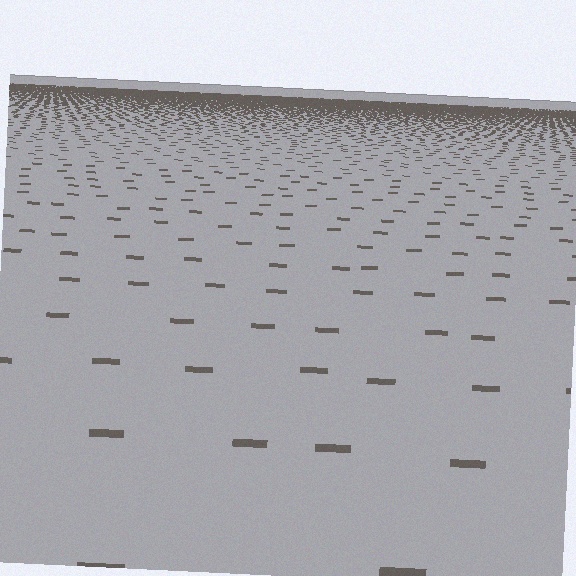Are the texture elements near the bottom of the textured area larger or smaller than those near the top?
Larger. Near the bottom, elements are closer to the viewer and appear at a bigger on-screen size.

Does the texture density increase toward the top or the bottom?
Density increases toward the top.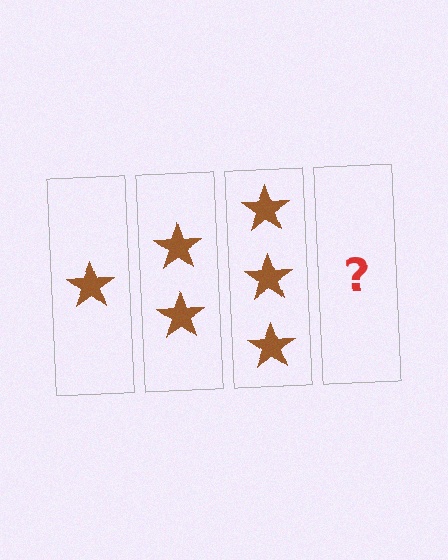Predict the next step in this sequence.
The next step is 4 stars.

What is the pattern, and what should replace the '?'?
The pattern is that each step adds one more star. The '?' should be 4 stars.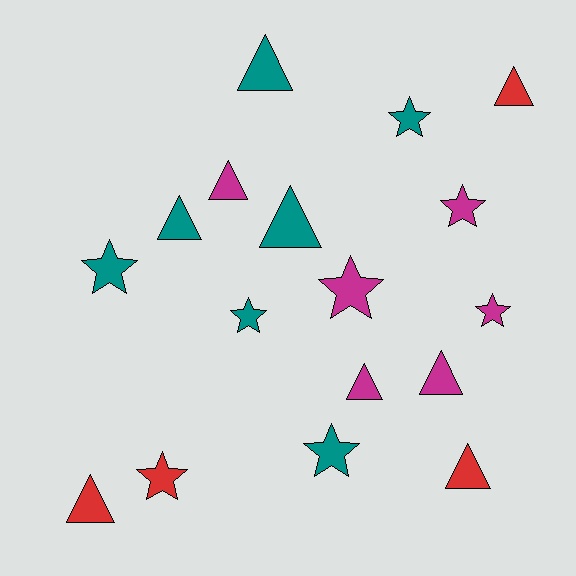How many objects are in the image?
There are 17 objects.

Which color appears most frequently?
Teal, with 7 objects.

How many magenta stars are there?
There are 3 magenta stars.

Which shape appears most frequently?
Triangle, with 9 objects.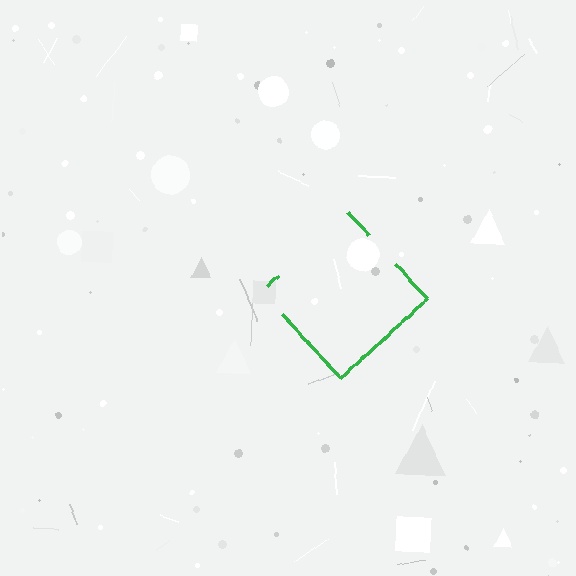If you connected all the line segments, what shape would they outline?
They would outline a diamond.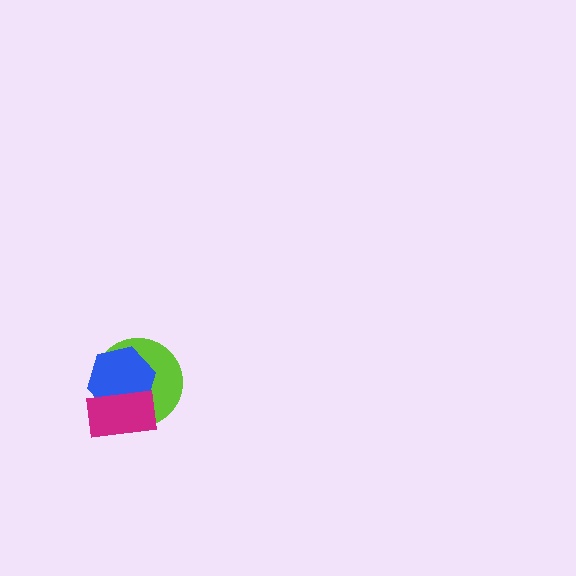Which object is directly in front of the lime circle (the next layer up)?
The blue hexagon is directly in front of the lime circle.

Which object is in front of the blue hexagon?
The magenta rectangle is in front of the blue hexagon.